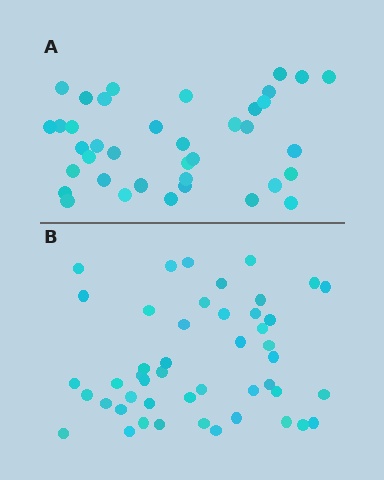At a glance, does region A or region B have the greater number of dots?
Region B (the bottom region) has more dots.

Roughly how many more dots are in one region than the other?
Region B has roughly 8 or so more dots than region A.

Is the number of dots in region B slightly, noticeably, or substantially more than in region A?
Region B has only slightly more — the two regions are fairly close. The ratio is roughly 1.2 to 1.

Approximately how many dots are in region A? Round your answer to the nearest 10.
About 40 dots. (The exact count is 38, which rounds to 40.)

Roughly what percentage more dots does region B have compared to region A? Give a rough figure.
About 25% more.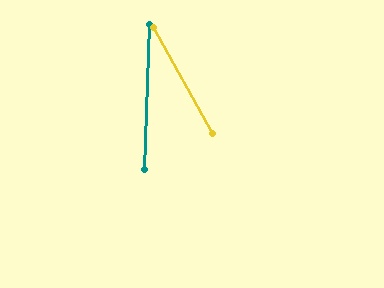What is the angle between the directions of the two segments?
Approximately 32 degrees.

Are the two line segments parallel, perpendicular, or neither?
Neither parallel nor perpendicular — they differ by about 32°.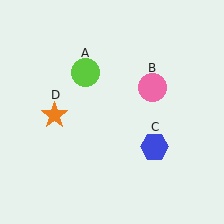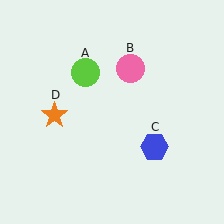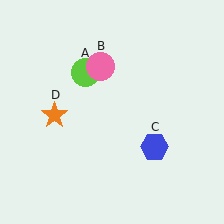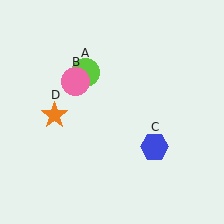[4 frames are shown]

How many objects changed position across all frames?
1 object changed position: pink circle (object B).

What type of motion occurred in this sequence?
The pink circle (object B) rotated counterclockwise around the center of the scene.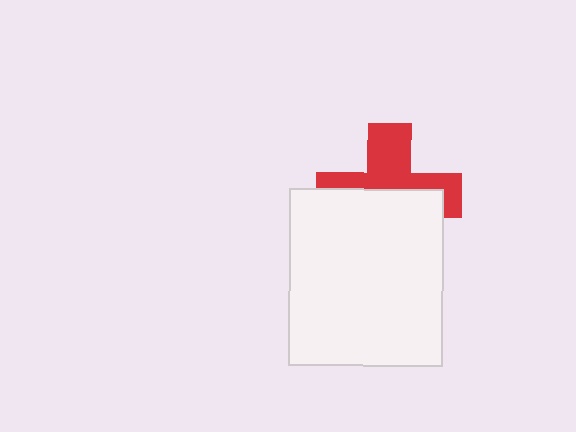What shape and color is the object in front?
The object in front is a white rectangle.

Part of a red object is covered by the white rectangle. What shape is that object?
It is a cross.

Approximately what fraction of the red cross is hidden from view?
Roughly 54% of the red cross is hidden behind the white rectangle.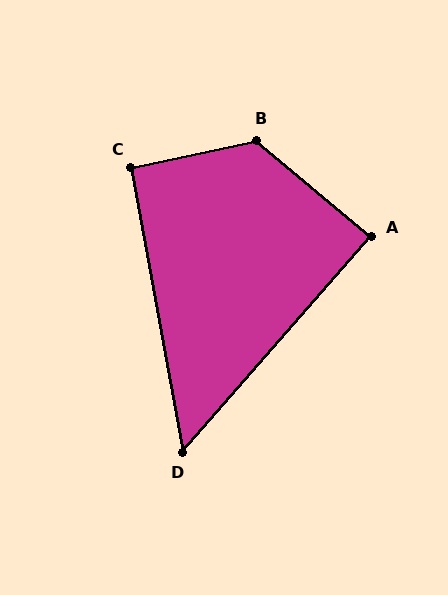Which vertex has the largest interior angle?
B, at approximately 128 degrees.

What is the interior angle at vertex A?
Approximately 88 degrees (approximately right).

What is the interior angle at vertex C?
Approximately 92 degrees (approximately right).